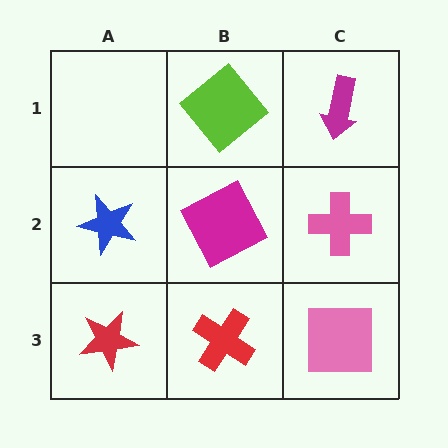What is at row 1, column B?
A lime diamond.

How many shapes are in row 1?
2 shapes.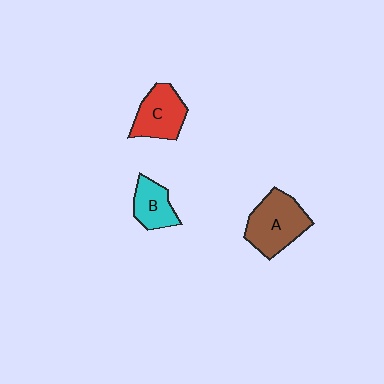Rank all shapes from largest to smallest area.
From largest to smallest: A (brown), C (red), B (cyan).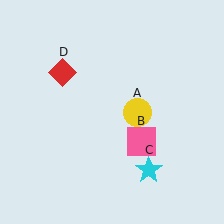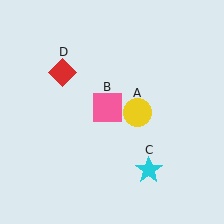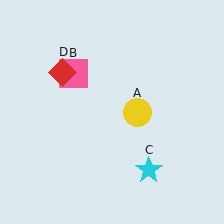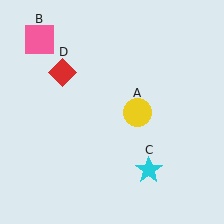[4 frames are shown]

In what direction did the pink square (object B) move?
The pink square (object B) moved up and to the left.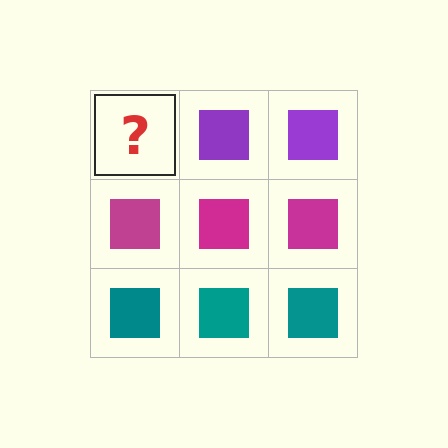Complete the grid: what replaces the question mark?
The question mark should be replaced with a purple square.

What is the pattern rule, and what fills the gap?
The rule is that each row has a consistent color. The gap should be filled with a purple square.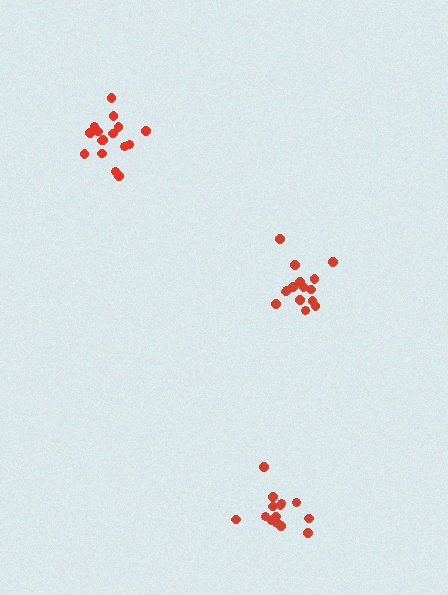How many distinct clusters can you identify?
There are 3 distinct clusters.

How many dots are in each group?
Group 1: 15 dots, Group 2: 16 dots, Group 3: 14 dots (45 total).